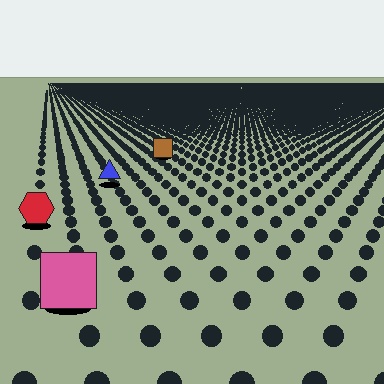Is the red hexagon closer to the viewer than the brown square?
Yes. The red hexagon is closer — you can tell from the texture gradient: the ground texture is coarser near it.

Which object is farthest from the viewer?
The brown square is farthest from the viewer. It appears smaller and the ground texture around it is denser.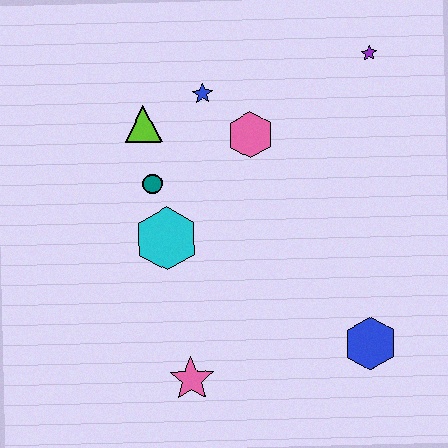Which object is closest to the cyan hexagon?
The teal circle is closest to the cyan hexagon.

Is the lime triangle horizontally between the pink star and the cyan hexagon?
No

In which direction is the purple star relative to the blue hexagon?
The purple star is above the blue hexagon.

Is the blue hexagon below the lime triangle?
Yes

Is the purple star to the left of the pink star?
No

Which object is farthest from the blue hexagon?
The lime triangle is farthest from the blue hexagon.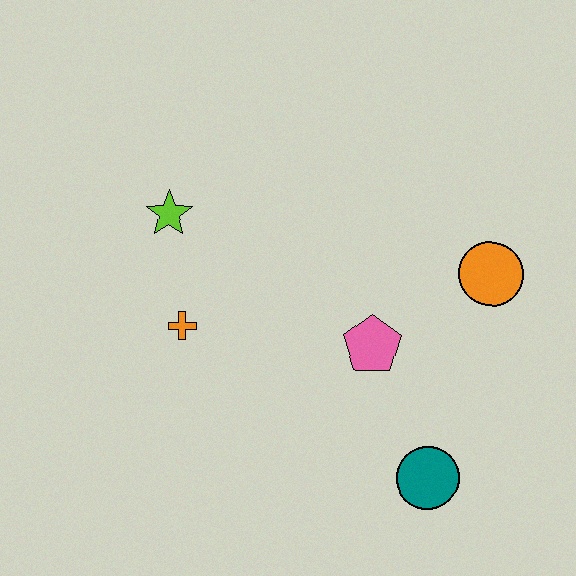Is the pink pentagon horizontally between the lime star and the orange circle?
Yes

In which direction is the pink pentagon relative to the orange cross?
The pink pentagon is to the right of the orange cross.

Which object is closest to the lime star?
The orange cross is closest to the lime star.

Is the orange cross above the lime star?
No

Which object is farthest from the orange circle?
The lime star is farthest from the orange circle.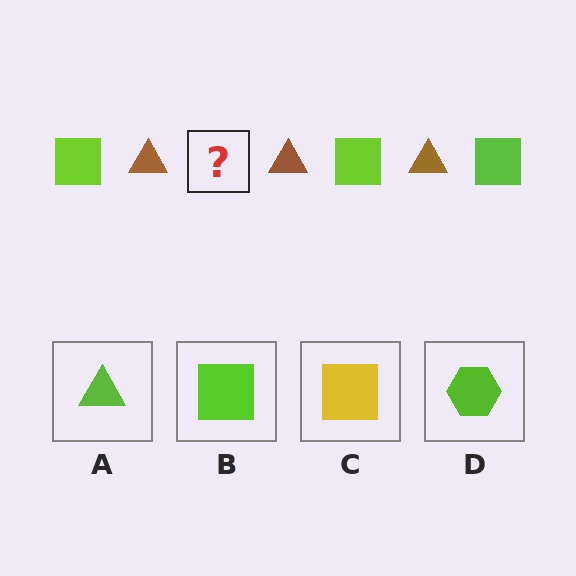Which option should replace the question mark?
Option B.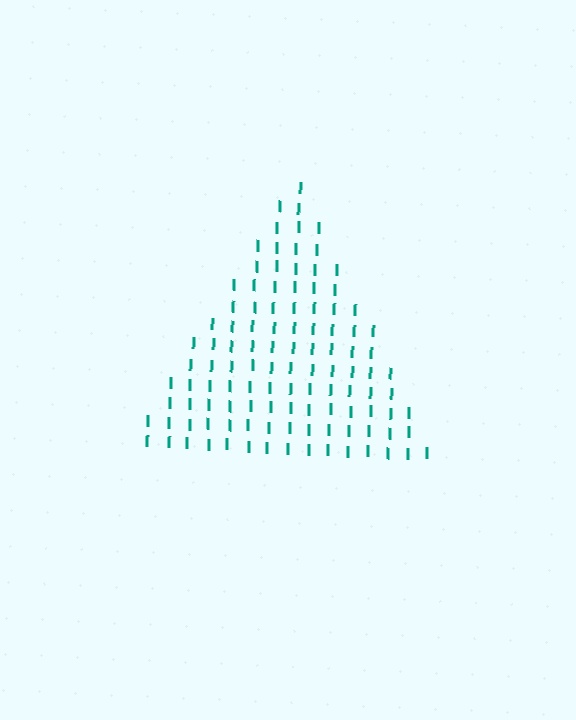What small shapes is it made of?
It is made of small letter I's.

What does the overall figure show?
The overall figure shows a triangle.